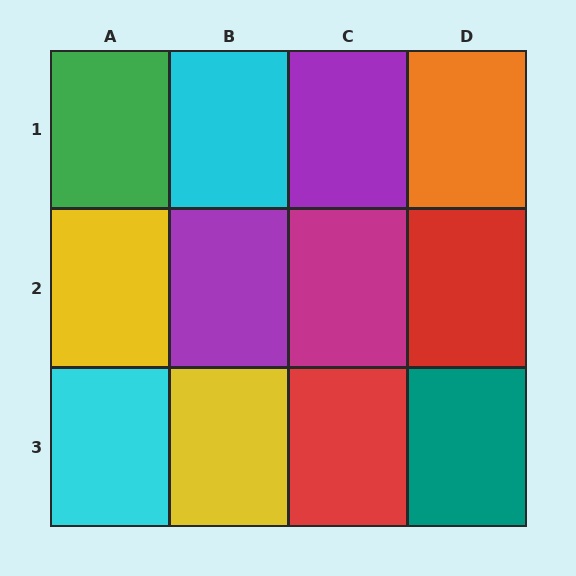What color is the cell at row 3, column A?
Cyan.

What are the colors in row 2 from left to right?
Yellow, purple, magenta, red.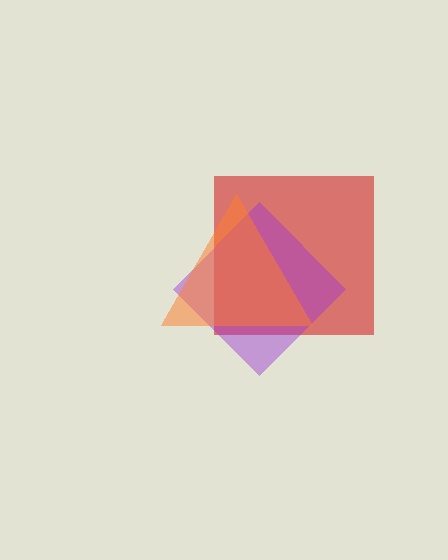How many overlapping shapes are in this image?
There are 3 overlapping shapes in the image.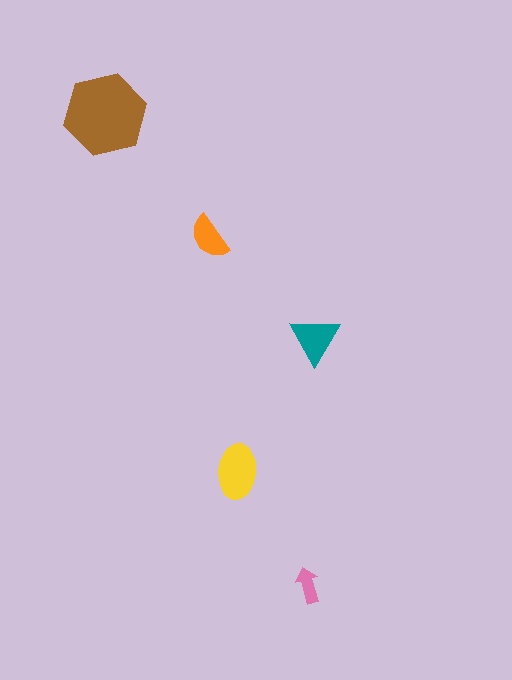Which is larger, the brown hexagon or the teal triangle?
The brown hexagon.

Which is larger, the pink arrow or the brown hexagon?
The brown hexagon.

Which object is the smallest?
The pink arrow.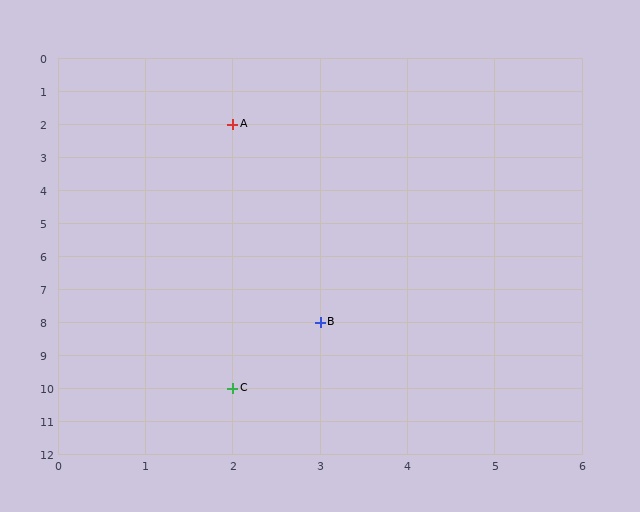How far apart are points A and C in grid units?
Points A and C are 8 rows apart.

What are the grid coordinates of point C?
Point C is at grid coordinates (2, 10).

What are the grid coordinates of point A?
Point A is at grid coordinates (2, 2).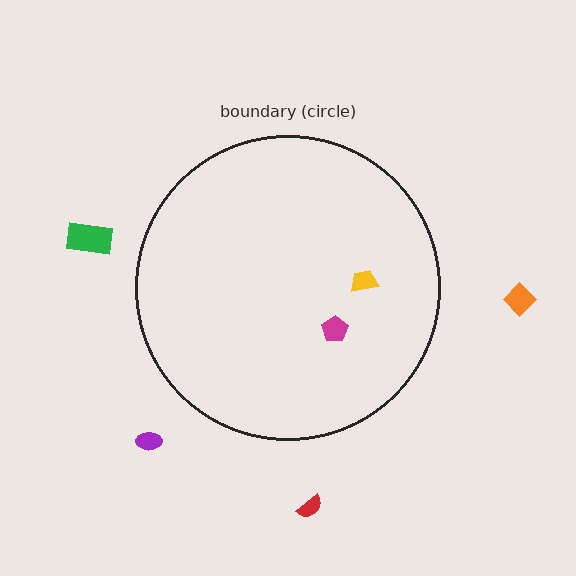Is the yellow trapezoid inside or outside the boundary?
Inside.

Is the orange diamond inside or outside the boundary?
Outside.